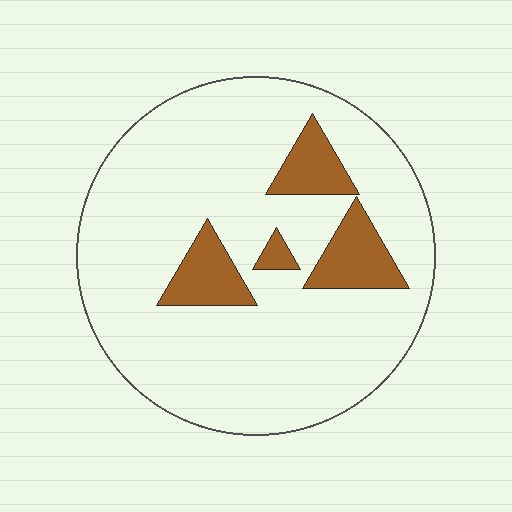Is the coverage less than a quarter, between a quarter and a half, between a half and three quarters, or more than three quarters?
Less than a quarter.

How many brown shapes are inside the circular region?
4.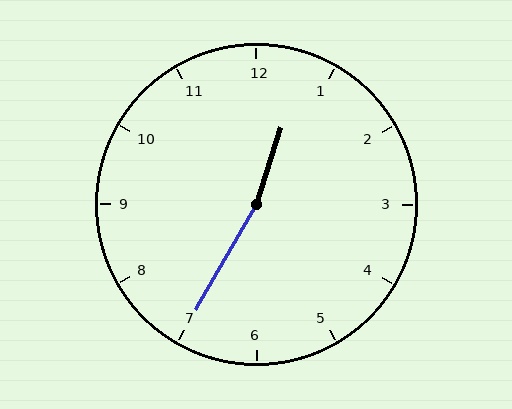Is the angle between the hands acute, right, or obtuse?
It is obtuse.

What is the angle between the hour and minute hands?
Approximately 168 degrees.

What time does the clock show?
12:35.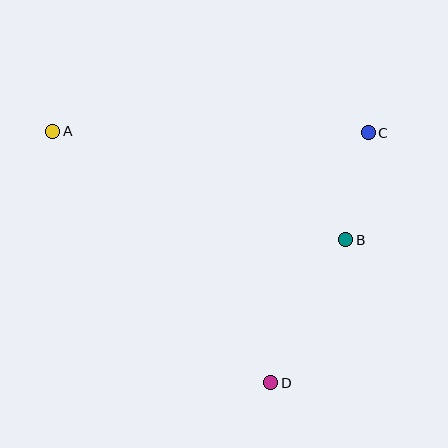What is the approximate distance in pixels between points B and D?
The distance between B and D is approximately 161 pixels.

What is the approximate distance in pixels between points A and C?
The distance between A and C is approximately 316 pixels.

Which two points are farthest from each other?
Points A and D are farthest from each other.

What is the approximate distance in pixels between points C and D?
The distance between C and D is approximately 268 pixels.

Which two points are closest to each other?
Points B and C are closest to each other.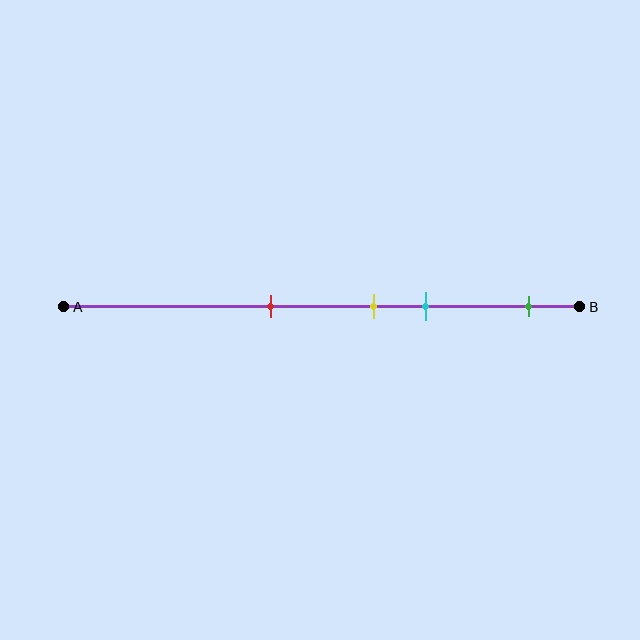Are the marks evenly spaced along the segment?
No, the marks are not evenly spaced.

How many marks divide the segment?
There are 4 marks dividing the segment.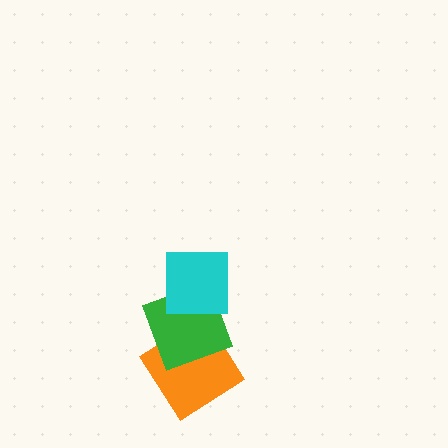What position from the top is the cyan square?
The cyan square is 1st from the top.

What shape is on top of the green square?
The cyan square is on top of the green square.